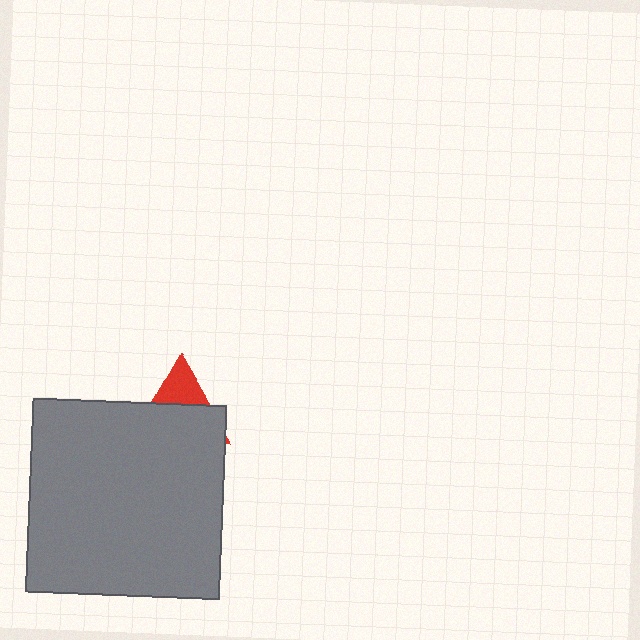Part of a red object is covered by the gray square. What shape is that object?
It is a triangle.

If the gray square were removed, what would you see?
You would see the complete red triangle.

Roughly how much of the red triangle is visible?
A small part of it is visible (roughly 34%).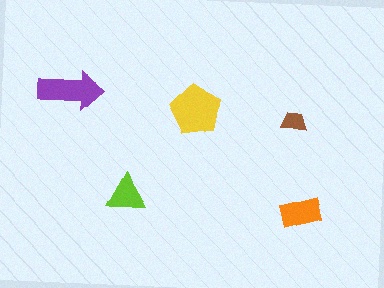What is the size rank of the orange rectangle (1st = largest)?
3rd.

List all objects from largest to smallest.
The yellow pentagon, the purple arrow, the orange rectangle, the lime triangle, the brown trapezoid.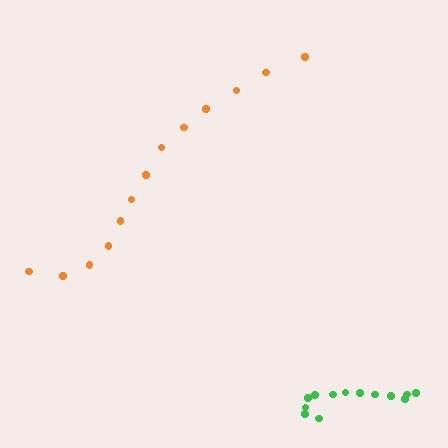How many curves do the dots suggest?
There are 2 distinct paths.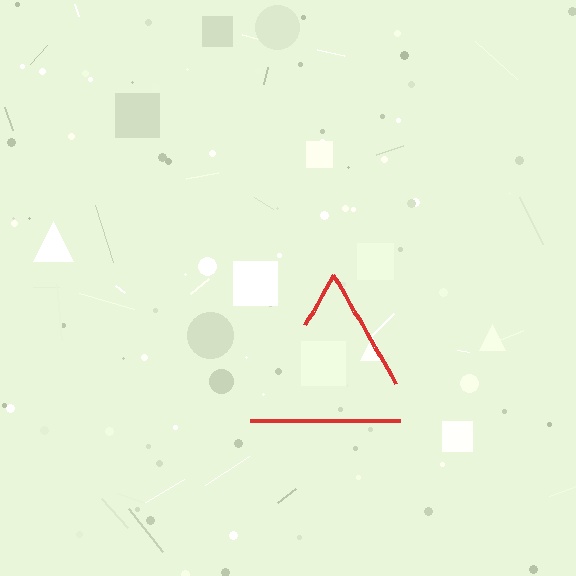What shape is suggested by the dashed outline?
The dashed outline suggests a triangle.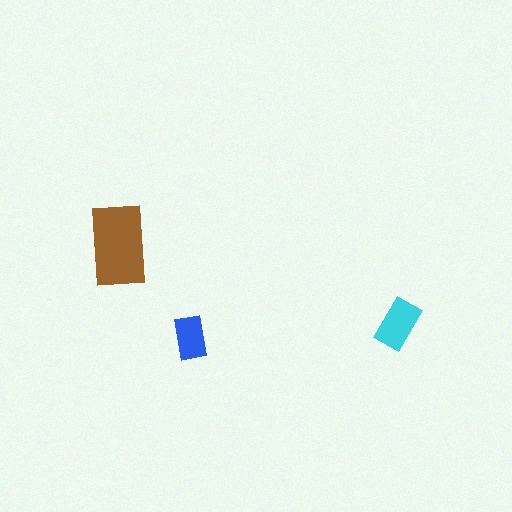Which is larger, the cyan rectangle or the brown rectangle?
The brown one.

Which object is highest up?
The brown rectangle is topmost.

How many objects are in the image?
There are 3 objects in the image.